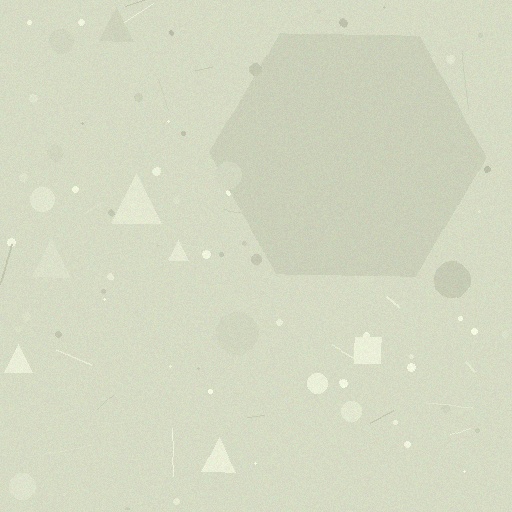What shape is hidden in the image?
A hexagon is hidden in the image.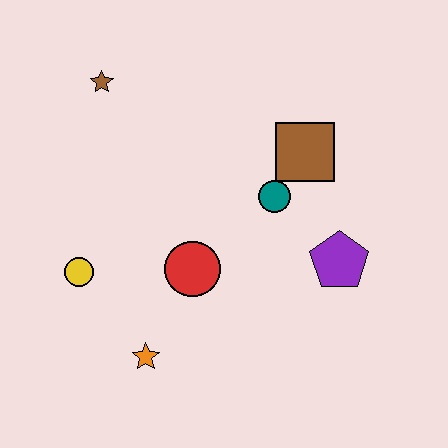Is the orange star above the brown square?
No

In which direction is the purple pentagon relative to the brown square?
The purple pentagon is below the brown square.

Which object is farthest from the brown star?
The purple pentagon is farthest from the brown star.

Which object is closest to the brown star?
The yellow circle is closest to the brown star.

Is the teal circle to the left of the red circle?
No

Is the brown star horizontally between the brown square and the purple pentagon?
No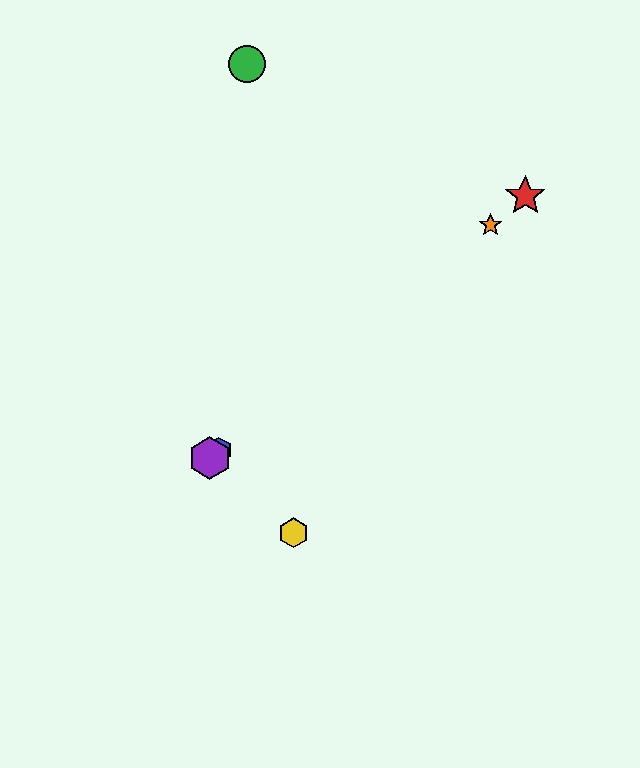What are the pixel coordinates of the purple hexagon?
The purple hexagon is at (210, 458).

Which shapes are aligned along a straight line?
The red star, the blue hexagon, the purple hexagon, the orange star are aligned along a straight line.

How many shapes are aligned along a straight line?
4 shapes (the red star, the blue hexagon, the purple hexagon, the orange star) are aligned along a straight line.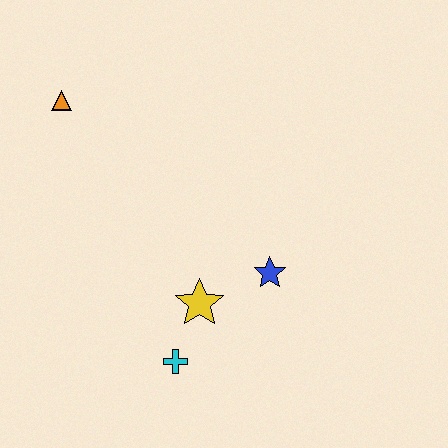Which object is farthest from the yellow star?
The orange triangle is farthest from the yellow star.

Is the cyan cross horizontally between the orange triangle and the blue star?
Yes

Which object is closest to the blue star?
The yellow star is closest to the blue star.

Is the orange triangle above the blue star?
Yes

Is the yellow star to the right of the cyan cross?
Yes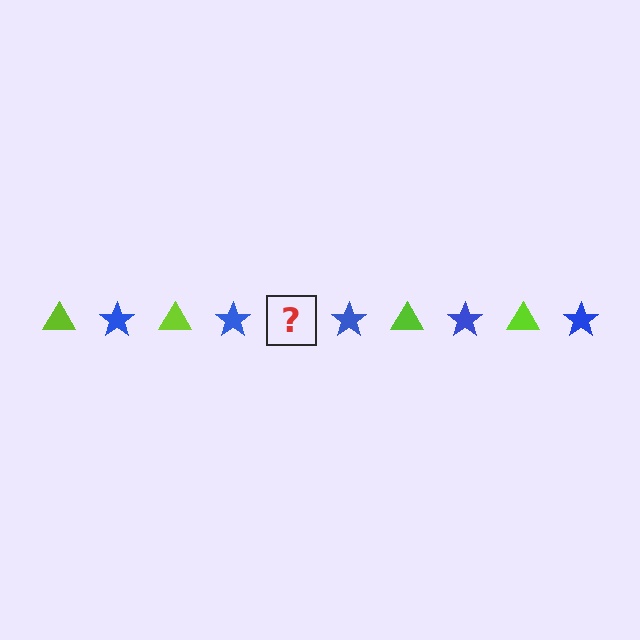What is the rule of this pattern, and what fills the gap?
The rule is that the pattern alternates between lime triangle and blue star. The gap should be filled with a lime triangle.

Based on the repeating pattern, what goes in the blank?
The blank should be a lime triangle.